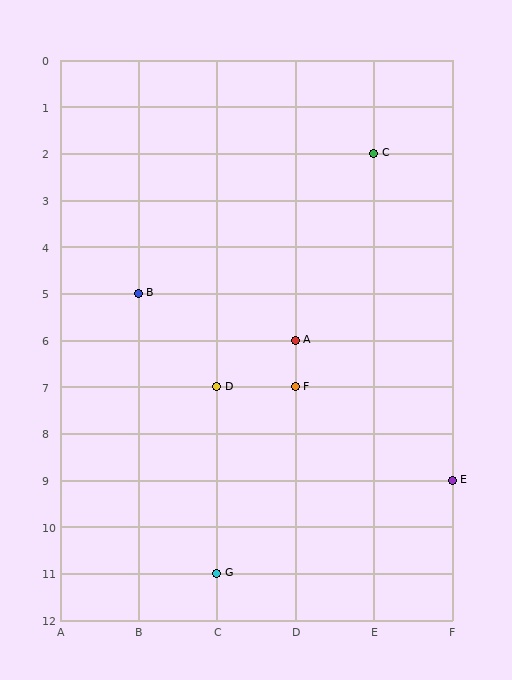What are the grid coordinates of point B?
Point B is at grid coordinates (B, 5).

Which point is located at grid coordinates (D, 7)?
Point F is at (D, 7).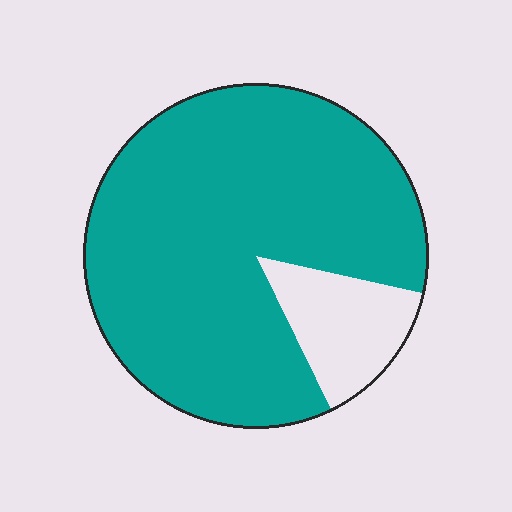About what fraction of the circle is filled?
About seven eighths (7/8).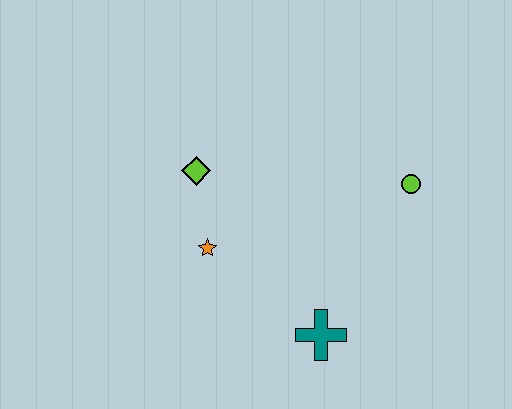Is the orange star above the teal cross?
Yes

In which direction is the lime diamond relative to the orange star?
The lime diamond is above the orange star.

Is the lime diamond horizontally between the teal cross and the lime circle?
No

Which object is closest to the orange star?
The lime diamond is closest to the orange star.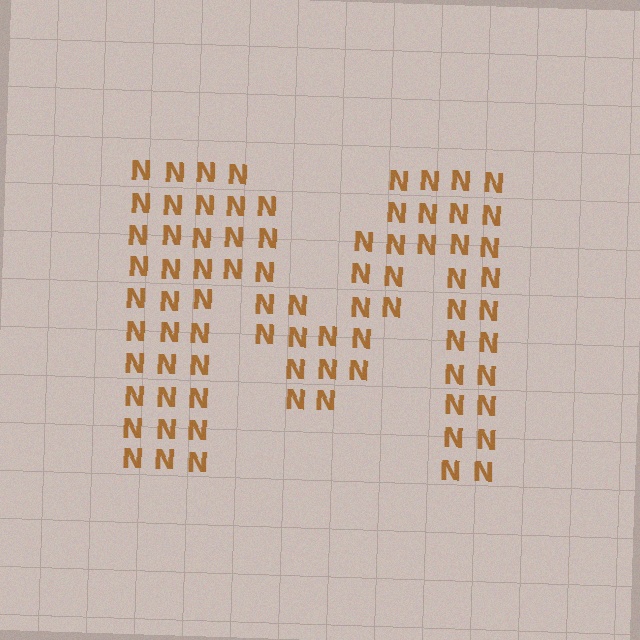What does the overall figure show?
The overall figure shows the letter M.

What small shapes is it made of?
It is made of small letter N's.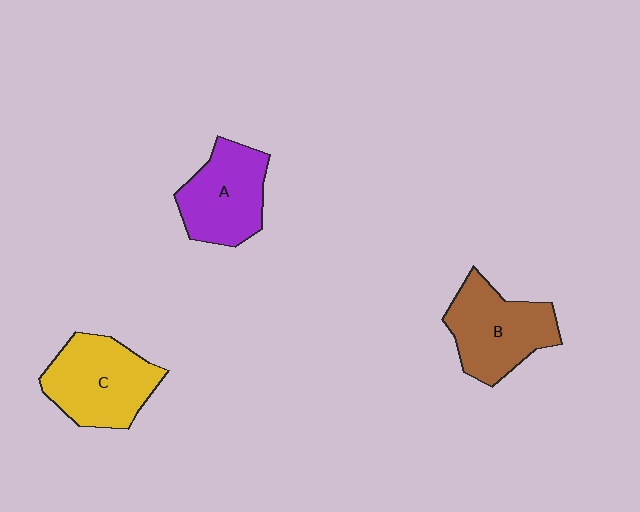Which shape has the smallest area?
Shape A (purple).